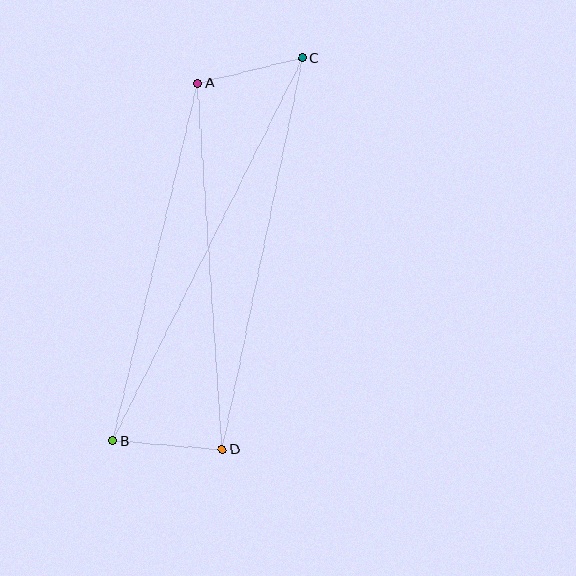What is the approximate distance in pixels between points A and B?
The distance between A and B is approximately 367 pixels.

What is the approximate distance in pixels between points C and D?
The distance between C and D is approximately 400 pixels.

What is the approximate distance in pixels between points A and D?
The distance between A and D is approximately 367 pixels.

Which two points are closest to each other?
Points A and C are closest to each other.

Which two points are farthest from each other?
Points B and C are farthest from each other.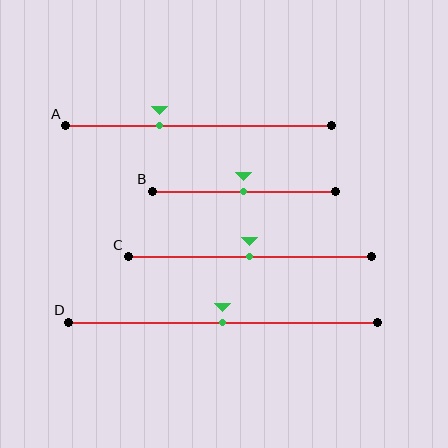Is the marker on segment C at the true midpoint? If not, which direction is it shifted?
Yes, the marker on segment C is at the true midpoint.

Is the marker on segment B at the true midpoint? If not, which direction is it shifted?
Yes, the marker on segment B is at the true midpoint.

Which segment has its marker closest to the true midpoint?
Segment B has its marker closest to the true midpoint.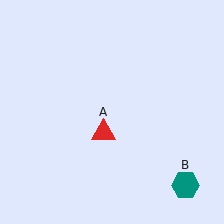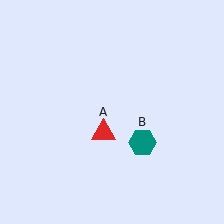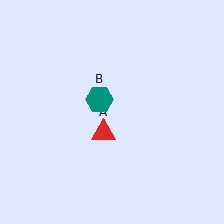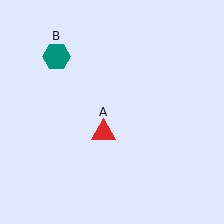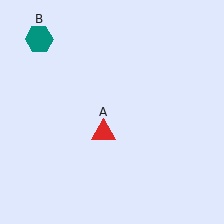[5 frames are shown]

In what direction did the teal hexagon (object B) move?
The teal hexagon (object B) moved up and to the left.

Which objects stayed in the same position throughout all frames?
Red triangle (object A) remained stationary.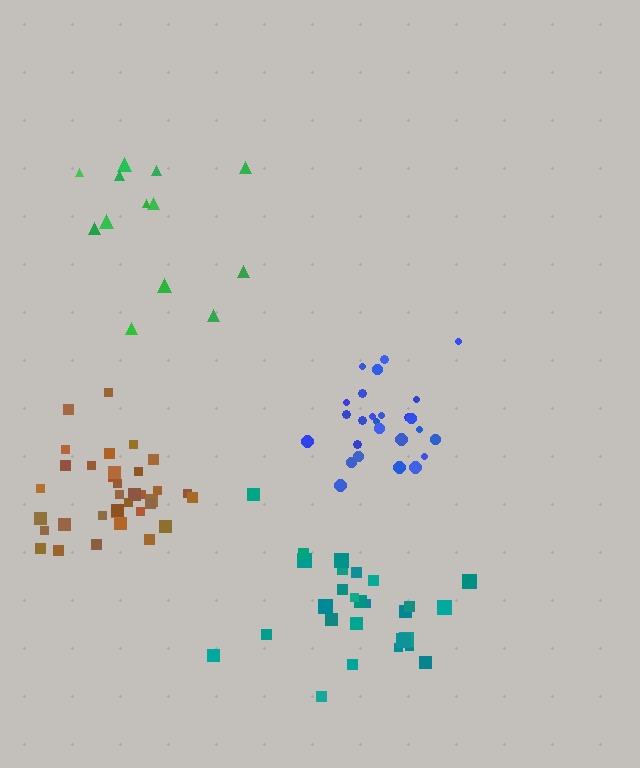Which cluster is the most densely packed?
Blue.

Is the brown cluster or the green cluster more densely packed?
Brown.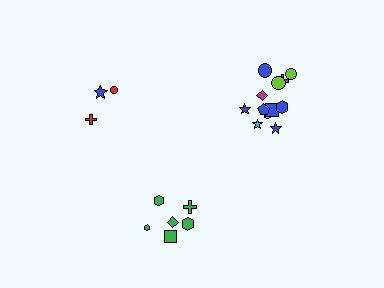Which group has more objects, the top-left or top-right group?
The top-right group.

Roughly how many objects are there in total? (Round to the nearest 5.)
Roughly 20 objects in total.